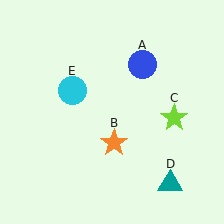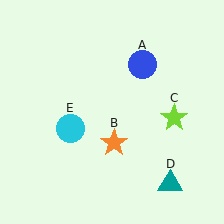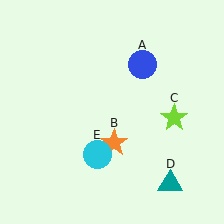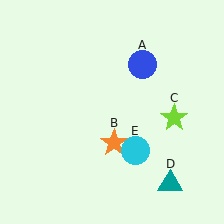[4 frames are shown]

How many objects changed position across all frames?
1 object changed position: cyan circle (object E).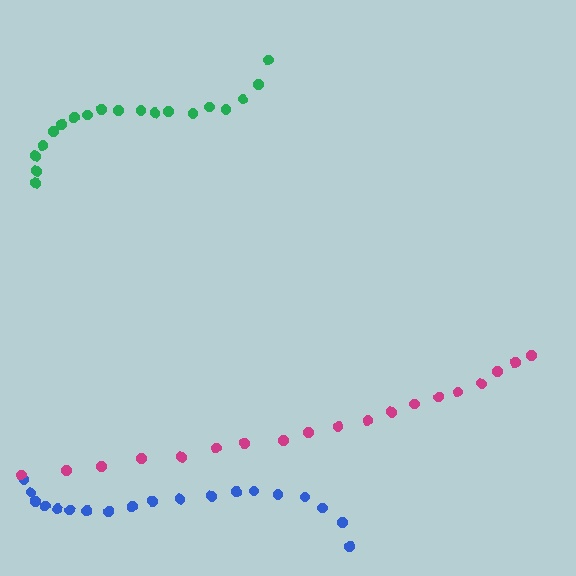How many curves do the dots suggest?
There are 3 distinct paths.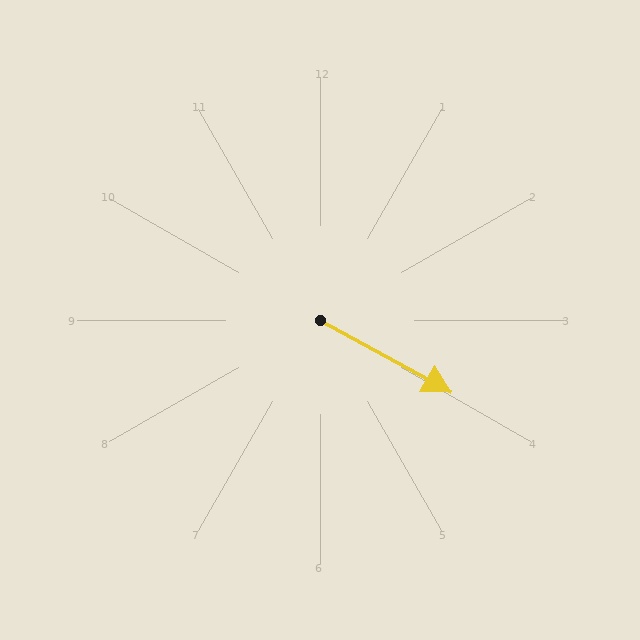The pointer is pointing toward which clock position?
Roughly 4 o'clock.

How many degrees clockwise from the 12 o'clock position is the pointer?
Approximately 119 degrees.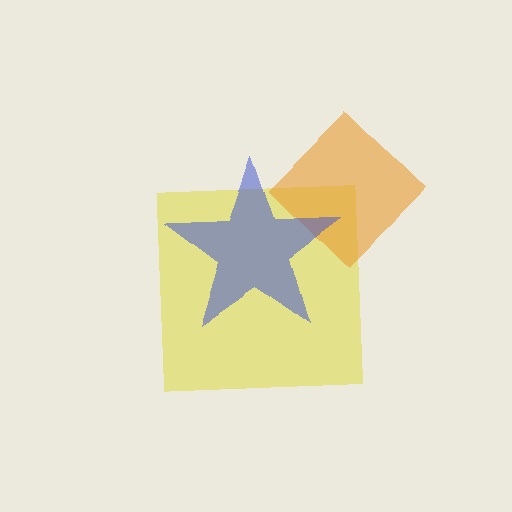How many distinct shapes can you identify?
There are 3 distinct shapes: a yellow square, an orange diamond, a blue star.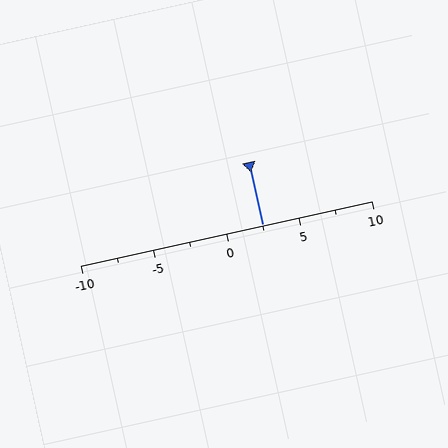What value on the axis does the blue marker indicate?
The marker indicates approximately 2.5.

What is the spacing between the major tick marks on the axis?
The major ticks are spaced 5 apart.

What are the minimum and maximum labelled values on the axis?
The axis runs from -10 to 10.